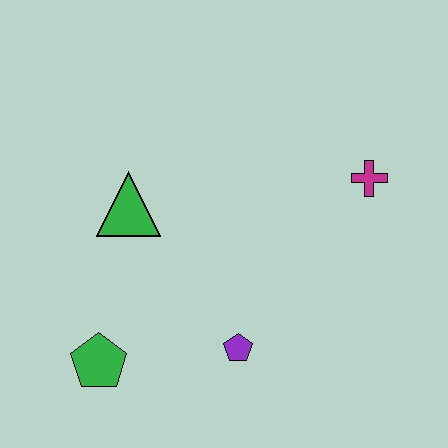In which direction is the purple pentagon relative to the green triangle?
The purple pentagon is below the green triangle.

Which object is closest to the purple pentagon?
The green pentagon is closest to the purple pentagon.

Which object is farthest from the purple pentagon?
The magenta cross is farthest from the purple pentagon.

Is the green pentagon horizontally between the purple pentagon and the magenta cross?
No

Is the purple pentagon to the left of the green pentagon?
No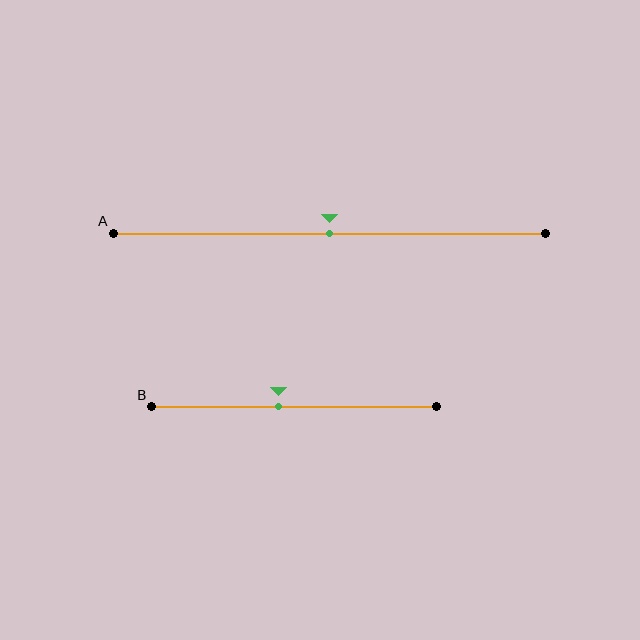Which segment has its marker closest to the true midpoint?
Segment A has its marker closest to the true midpoint.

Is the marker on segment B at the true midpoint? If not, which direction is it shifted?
No, the marker on segment B is shifted to the left by about 6% of the segment length.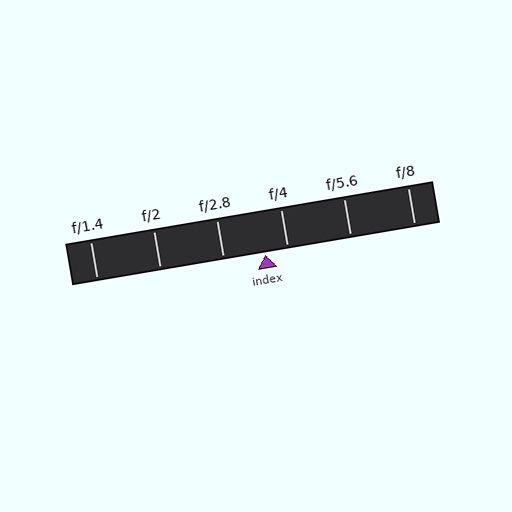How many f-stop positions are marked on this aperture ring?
There are 6 f-stop positions marked.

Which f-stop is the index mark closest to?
The index mark is closest to f/4.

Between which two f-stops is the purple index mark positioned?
The index mark is between f/2.8 and f/4.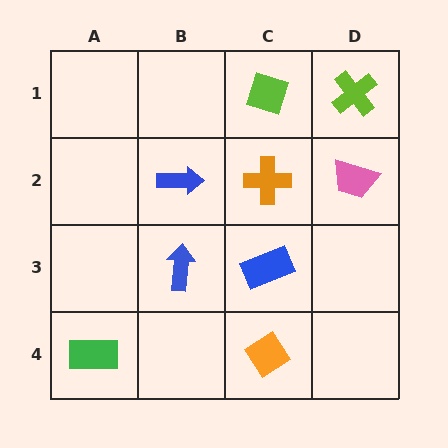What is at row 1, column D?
A lime cross.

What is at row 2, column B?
A blue arrow.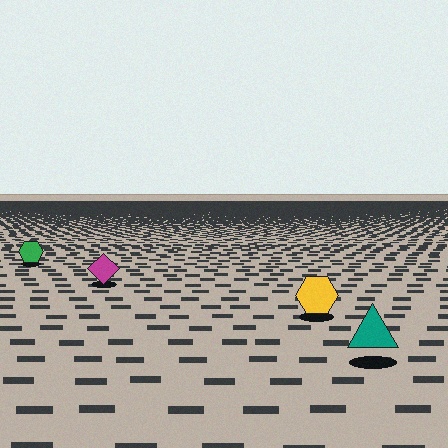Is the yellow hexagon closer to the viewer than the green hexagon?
Yes. The yellow hexagon is closer — you can tell from the texture gradient: the ground texture is coarser near it.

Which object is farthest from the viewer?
The green hexagon is farthest from the viewer. It appears smaller and the ground texture around it is denser.